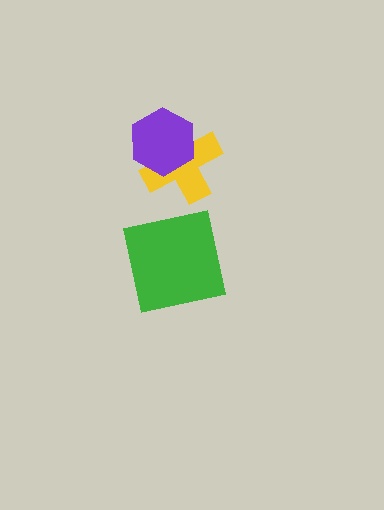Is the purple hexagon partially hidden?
No, no other shape covers it.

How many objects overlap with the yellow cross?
1 object overlaps with the yellow cross.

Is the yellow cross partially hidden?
Yes, it is partially covered by another shape.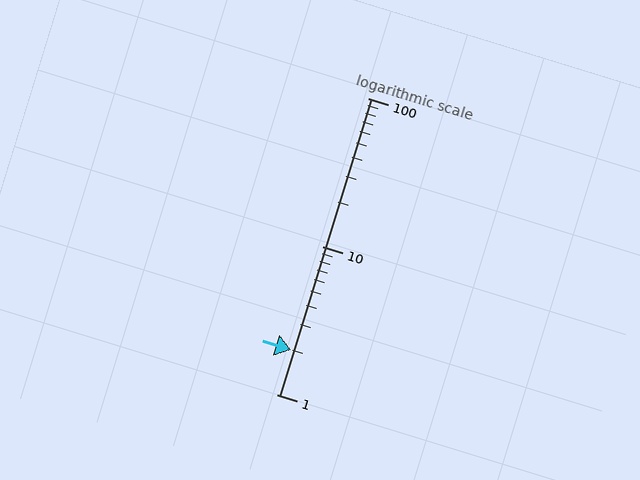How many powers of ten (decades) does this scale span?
The scale spans 2 decades, from 1 to 100.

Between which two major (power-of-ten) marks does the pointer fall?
The pointer is between 1 and 10.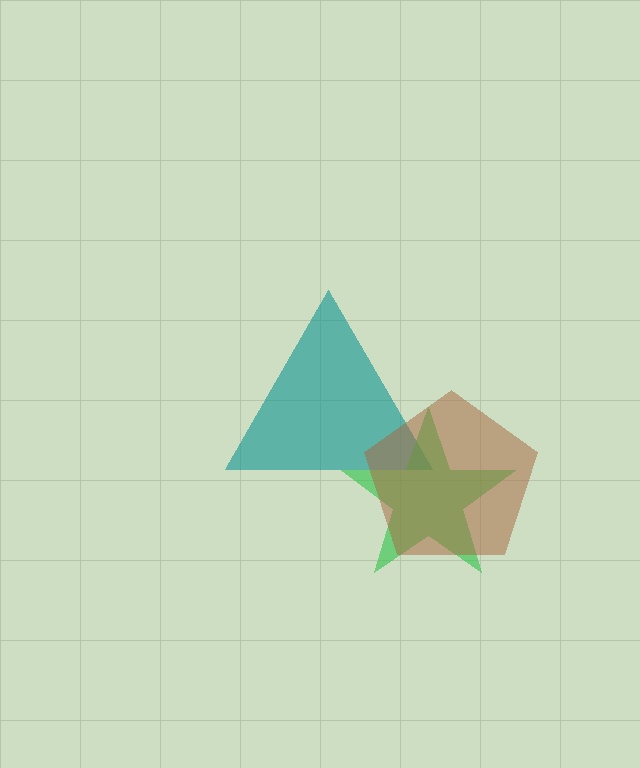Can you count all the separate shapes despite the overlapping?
Yes, there are 3 separate shapes.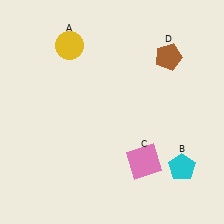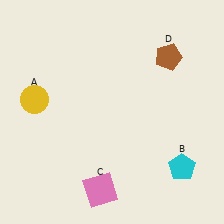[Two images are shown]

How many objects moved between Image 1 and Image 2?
2 objects moved between the two images.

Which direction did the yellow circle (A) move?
The yellow circle (A) moved down.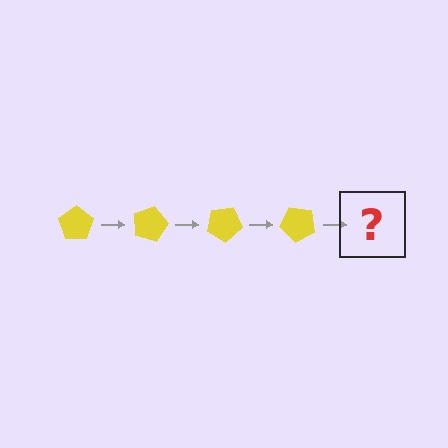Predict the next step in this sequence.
The next step is a yellow pentagon rotated 60 degrees.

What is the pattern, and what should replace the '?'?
The pattern is that the pentagon rotates 15 degrees each step. The '?' should be a yellow pentagon rotated 60 degrees.